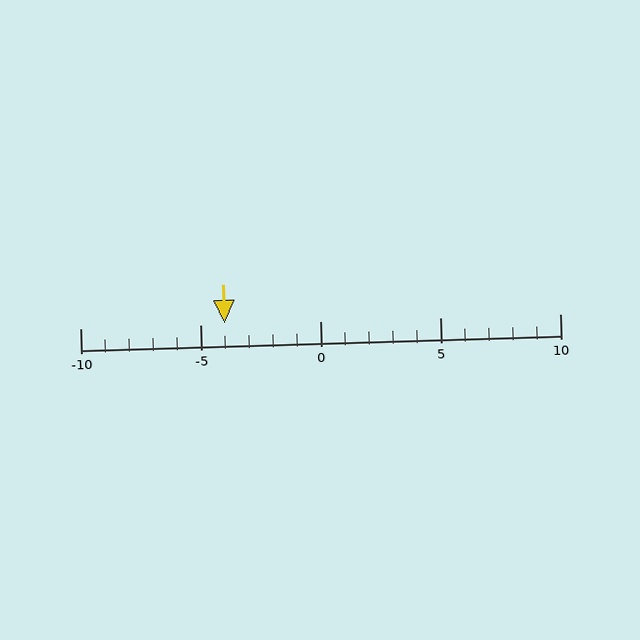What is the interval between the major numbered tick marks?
The major tick marks are spaced 5 units apart.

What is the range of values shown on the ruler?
The ruler shows values from -10 to 10.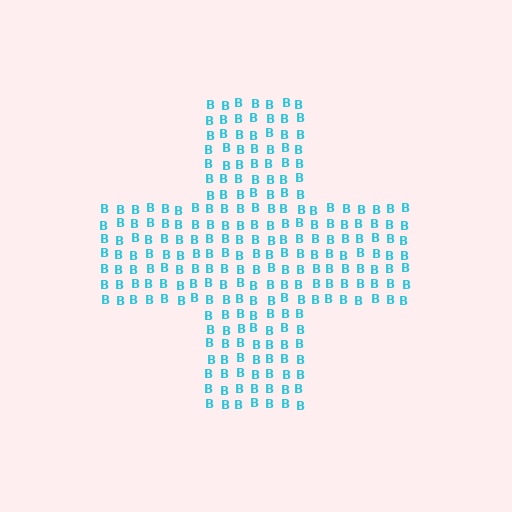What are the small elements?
The small elements are letter B's.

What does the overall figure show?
The overall figure shows a cross.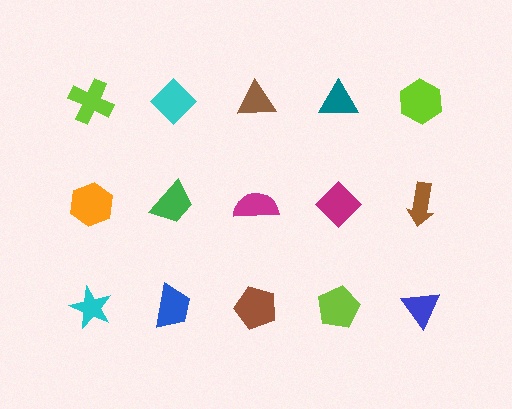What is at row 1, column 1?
A lime cross.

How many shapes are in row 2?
5 shapes.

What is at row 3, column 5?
A blue triangle.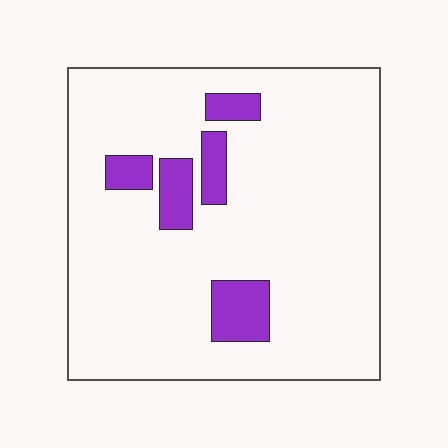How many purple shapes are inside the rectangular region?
5.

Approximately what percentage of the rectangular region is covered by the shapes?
Approximately 10%.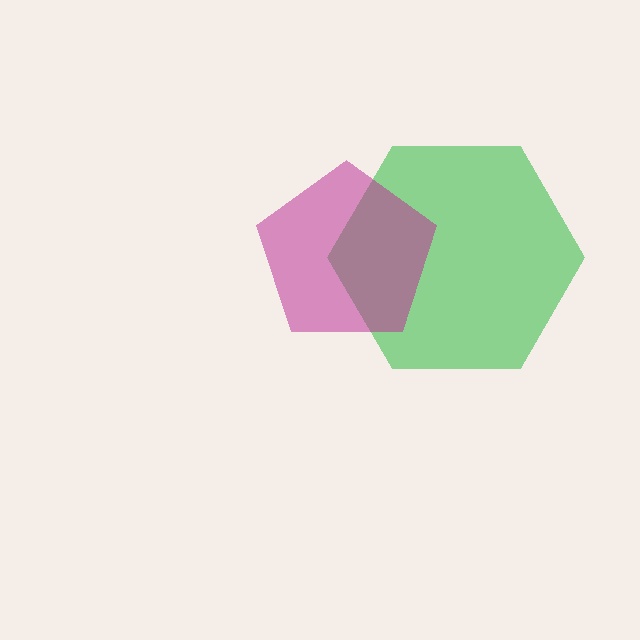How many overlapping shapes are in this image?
There are 2 overlapping shapes in the image.